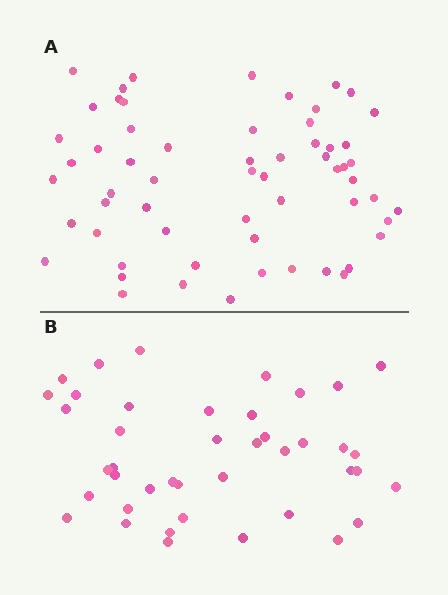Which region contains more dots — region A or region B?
Region A (the top region) has more dots.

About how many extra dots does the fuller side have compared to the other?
Region A has approximately 20 more dots than region B.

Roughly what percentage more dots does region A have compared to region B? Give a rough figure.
About 45% more.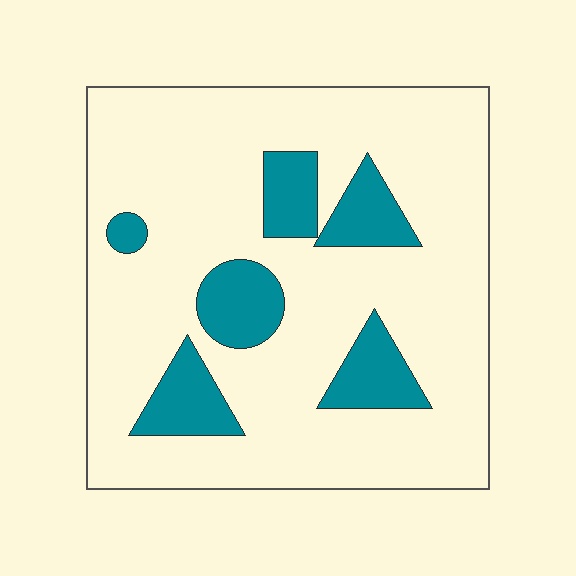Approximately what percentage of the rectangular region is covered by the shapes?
Approximately 20%.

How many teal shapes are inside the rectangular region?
6.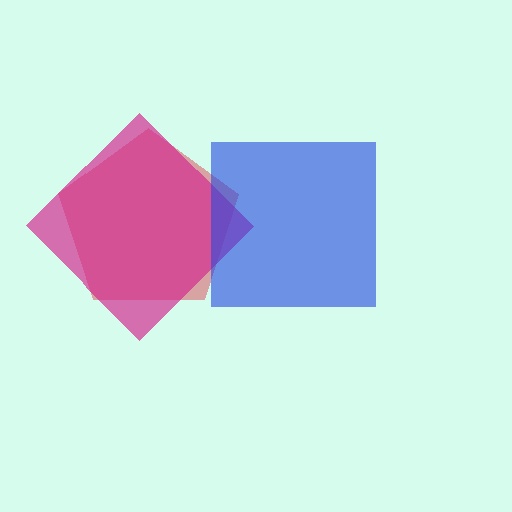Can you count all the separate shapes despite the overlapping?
Yes, there are 3 separate shapes.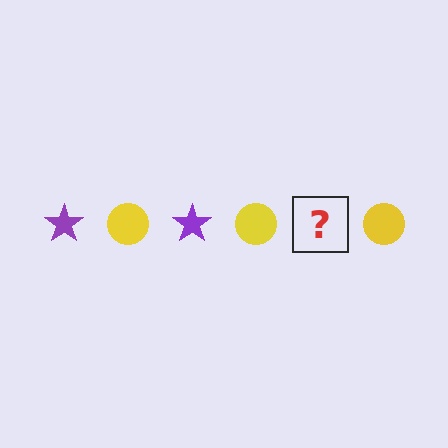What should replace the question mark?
The question mark should be replaced with a purple star.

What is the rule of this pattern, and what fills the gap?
The rule is that the pattern alternates between purple star and yellow circle. The gap should be filled with a purple star.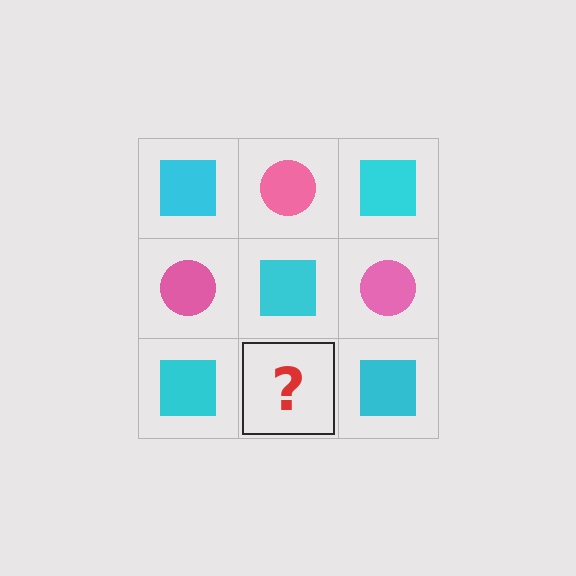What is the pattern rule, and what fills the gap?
The rule is that it alternates cyan square and pink circle in a checkerboard pattern. The gap should be filled with a pink circle.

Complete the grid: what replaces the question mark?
The question mark should be replaced with a pink circle.